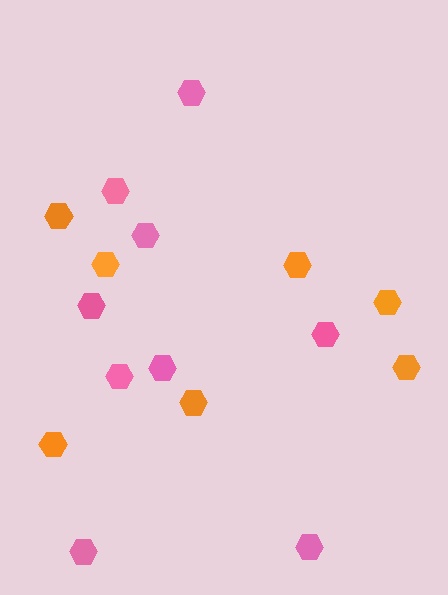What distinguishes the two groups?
There are 2 groups: one group of pink hexagons (9) and one group of orange hexagons (7).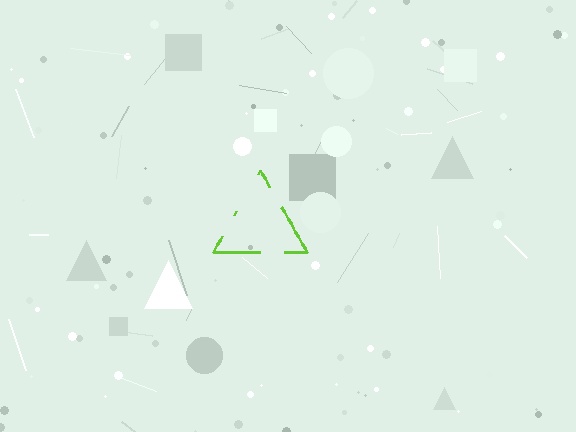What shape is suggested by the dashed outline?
The dashed outline suggests a triangle.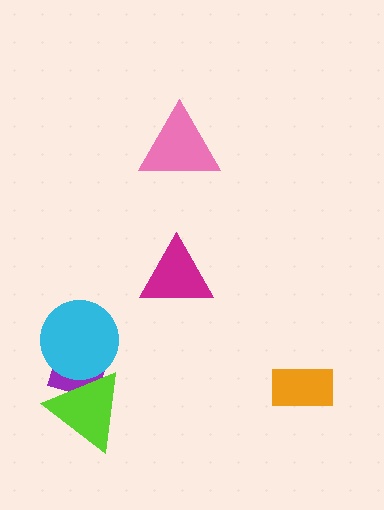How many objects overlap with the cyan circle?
2 objects overlap with the cyan circle.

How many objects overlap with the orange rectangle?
0 objects overlap with the orange rectangle.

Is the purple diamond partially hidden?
Yes, it is partially covered by another shape.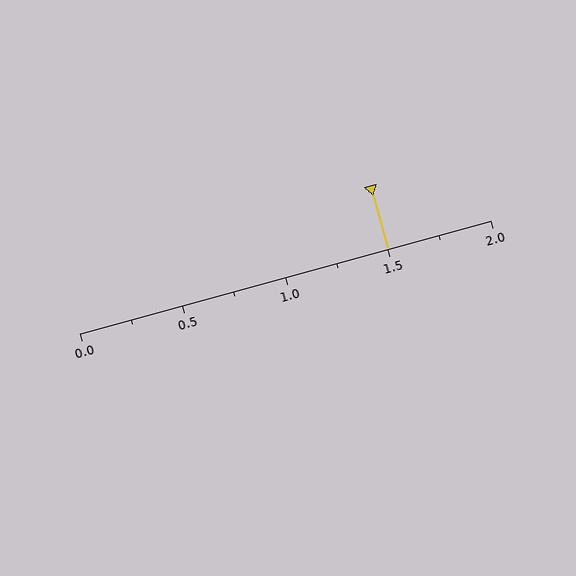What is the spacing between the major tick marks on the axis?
The major ticks are spaced 0.5 apart.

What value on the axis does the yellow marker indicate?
The marker indicates approximately 1.5.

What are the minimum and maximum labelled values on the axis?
The axis runs from 0.0 to 2.0.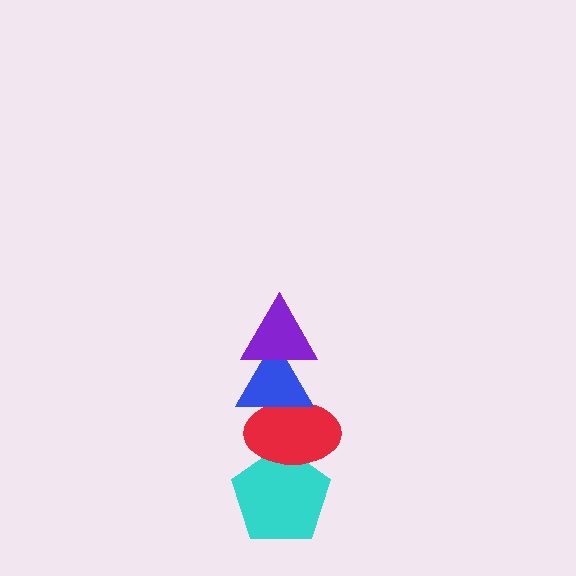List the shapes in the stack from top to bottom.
From top to bottom: the purple triangle, the blue triangle, the red ellipse, the cyan pentagon.